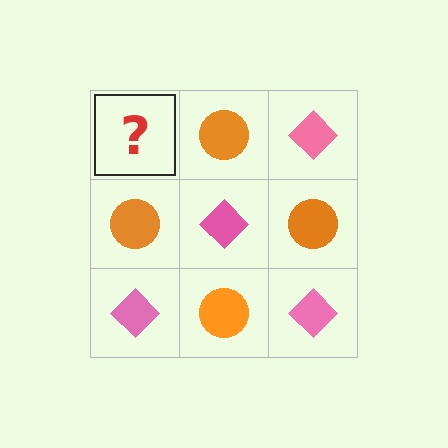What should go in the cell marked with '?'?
The missing cell should contain a pink diamond.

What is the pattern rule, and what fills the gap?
The rule is that it alternates pink diamond and orange circle in a checkerboard pattern. The gap should be filled with a pink diamond.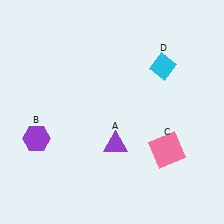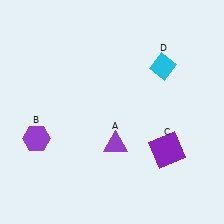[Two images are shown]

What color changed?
The square (C) changed from pink in Image 1 to purple in Image 2.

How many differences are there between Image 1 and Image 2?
There is 1 difference between the two images.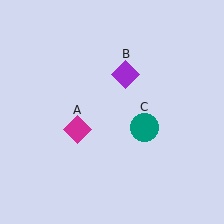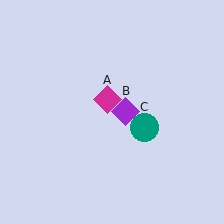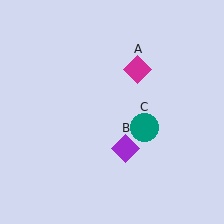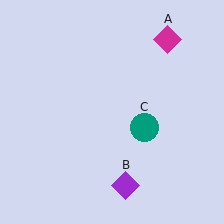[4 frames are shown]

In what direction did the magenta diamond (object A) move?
The magenta diamond (object A) moved up and to the right.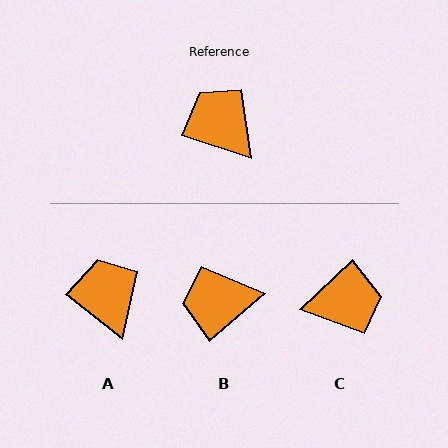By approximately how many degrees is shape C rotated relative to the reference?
Approximately 119 degrees clockwise.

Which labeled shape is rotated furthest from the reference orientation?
C, about 119 degrees away.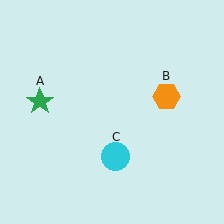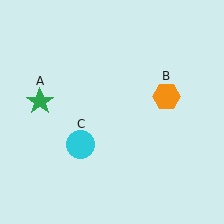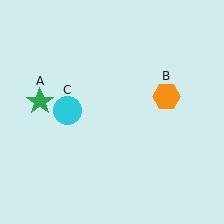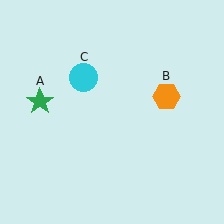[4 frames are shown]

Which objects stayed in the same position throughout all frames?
Green star (object A) and orange hexagon (object B) remained stationary.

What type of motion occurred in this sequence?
The cyan circle (object C) rotated clockwise around the center of the scene.